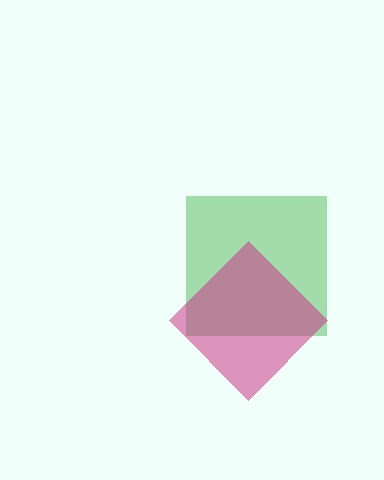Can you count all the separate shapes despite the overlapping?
Yes, there are 2 separate shapes.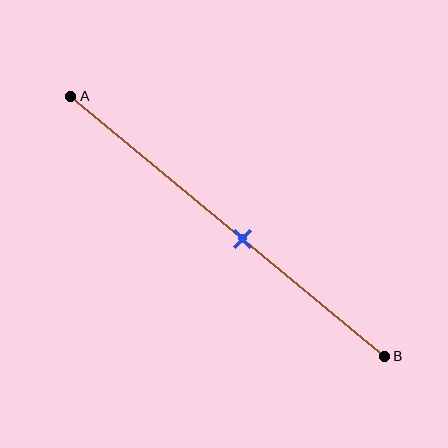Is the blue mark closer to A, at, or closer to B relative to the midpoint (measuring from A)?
The blue mark is closer to point B than the midpoint of segment AB.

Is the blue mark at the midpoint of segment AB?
No, the mark is at about 55% from A, not at the 50% midpoint.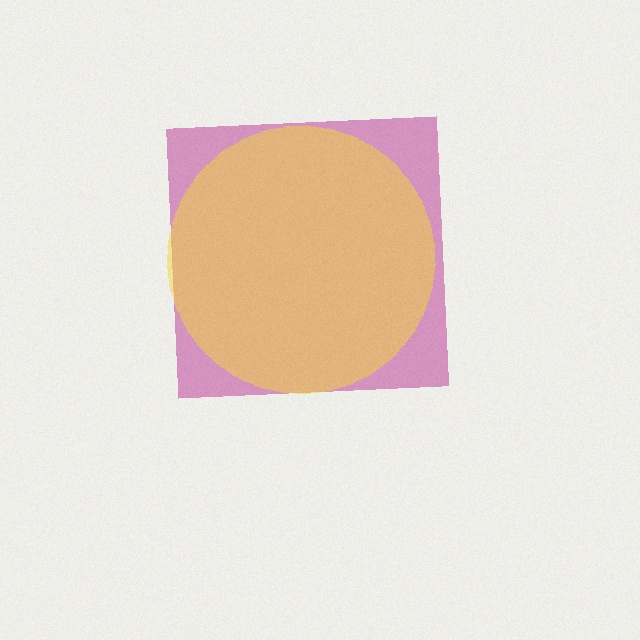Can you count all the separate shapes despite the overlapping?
Yes, there are 2 separate shapes.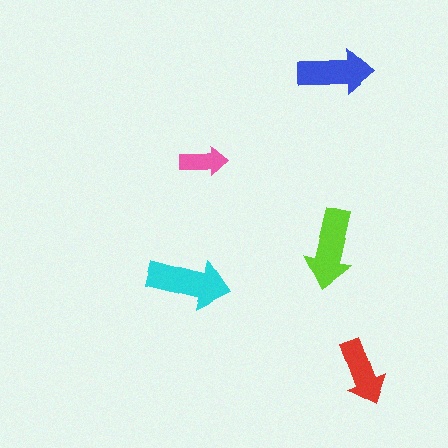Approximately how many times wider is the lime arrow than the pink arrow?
About 1.5 times wider.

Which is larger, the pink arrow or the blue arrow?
The blue one.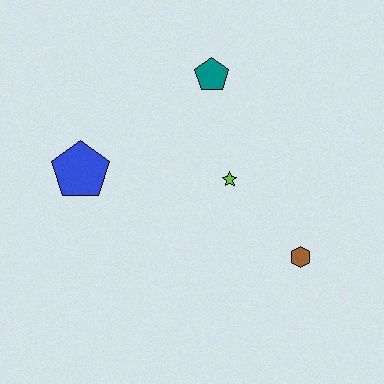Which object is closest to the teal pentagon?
The lime star is closest to the teal pentagon.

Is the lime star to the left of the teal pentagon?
No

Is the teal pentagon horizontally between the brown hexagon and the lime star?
No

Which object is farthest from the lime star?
The blue pentagon is farthest from the lime star.